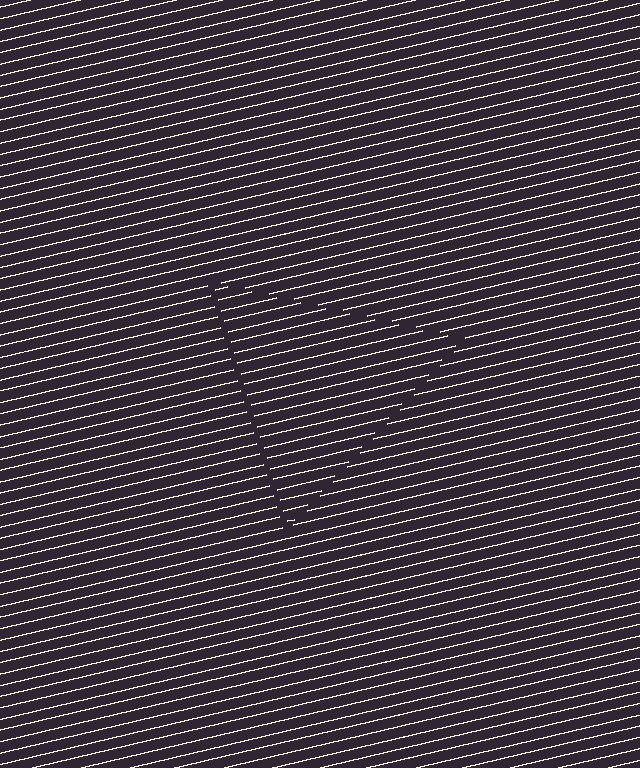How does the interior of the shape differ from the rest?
The interior of the shape contains the same grating, shifted by half a period — the contour is defined by the phase discontinuity where line-ends from the inner and outer gratings abut.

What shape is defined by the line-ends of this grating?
An illusory triangle. The interior of the shape contains the same grating, shifted by half a period — the contour is defined by the phase discontinuity where line-ends from the inner and outer gratings abut.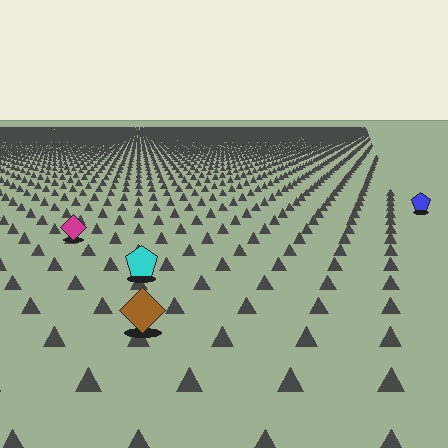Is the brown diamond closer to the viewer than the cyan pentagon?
Yes. The brown diamond is closer — you can tell from the texture gradient: the ground texture is coarser near it.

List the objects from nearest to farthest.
From nearest to farthest: the brown diamond, the cyan pentagon, the magenta diamond, the blue pentagon.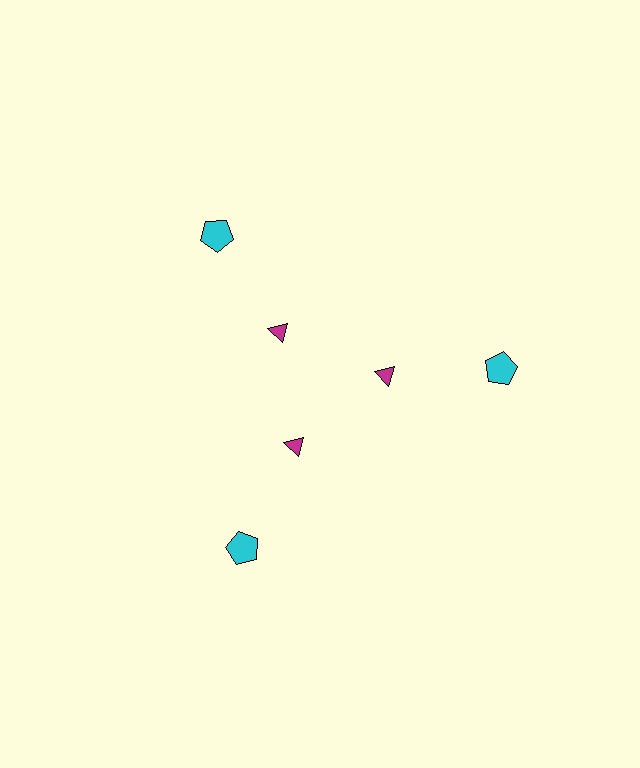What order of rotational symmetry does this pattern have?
This pattern has 3-fold rotational symmetry.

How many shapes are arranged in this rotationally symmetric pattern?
There are 6 shapes, arranged in 3 groups of 2.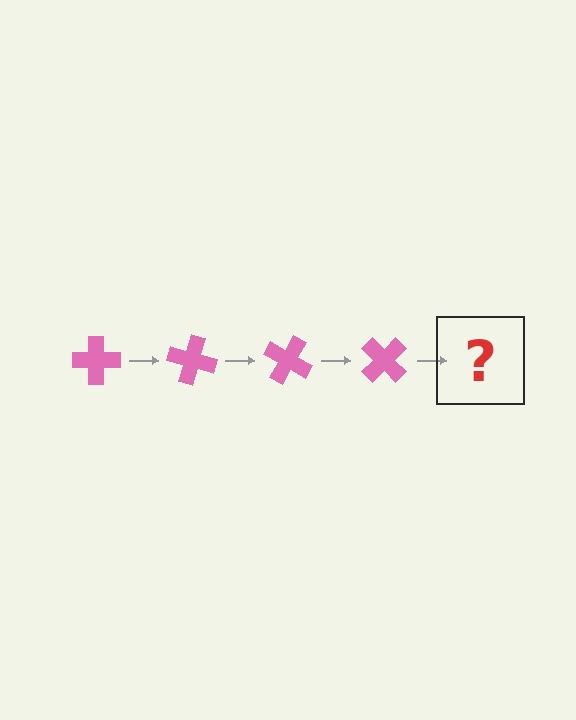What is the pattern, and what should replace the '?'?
The pattern is that the cross rotates 15 degrees each step. The '?' should be a pink cross rotated 60 degrees.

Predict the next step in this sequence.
The next step is a pink cross rotated 60 degrees.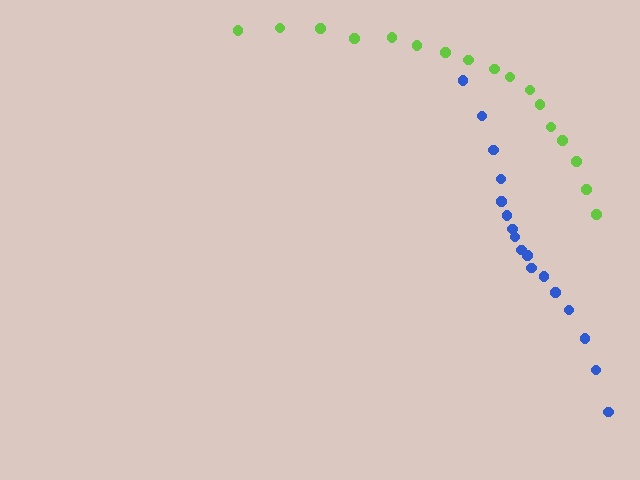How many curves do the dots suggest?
There are 2 distinct paths.